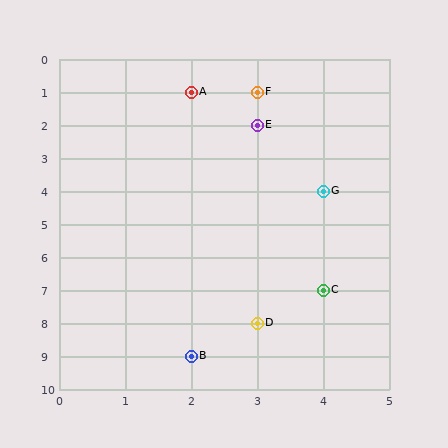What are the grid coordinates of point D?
Point D is at grid coordinates (3, 8).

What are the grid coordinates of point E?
Point E is at grid coordinates (3, 2).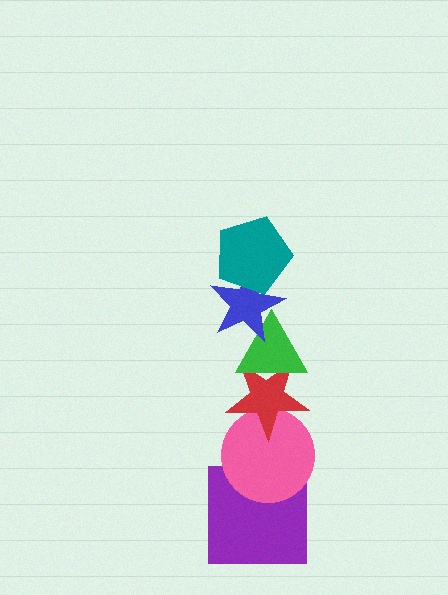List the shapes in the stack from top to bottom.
From top to bottom: the teal pentagon, the blue star, the green triangle, the red star, the pink circle, the purple square.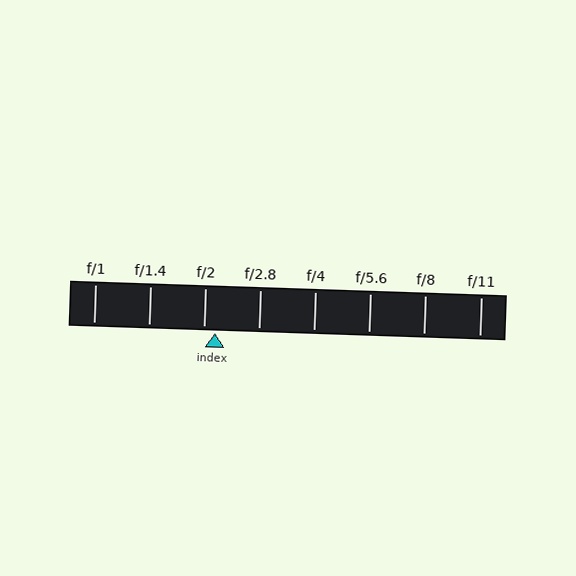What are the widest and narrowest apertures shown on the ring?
The widest aperture shown is f/1 and the narrowest is f/11.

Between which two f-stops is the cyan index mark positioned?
The index mark is between f/2 and f/2.8.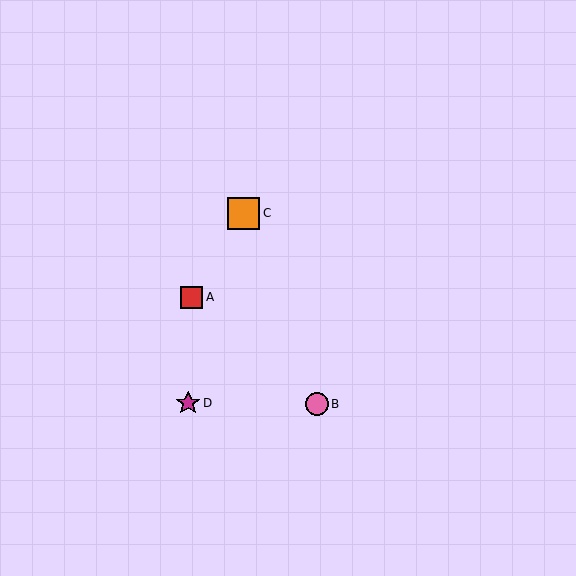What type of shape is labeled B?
Shape B is a pink circle.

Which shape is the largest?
The orange square (labeled C) is the largest.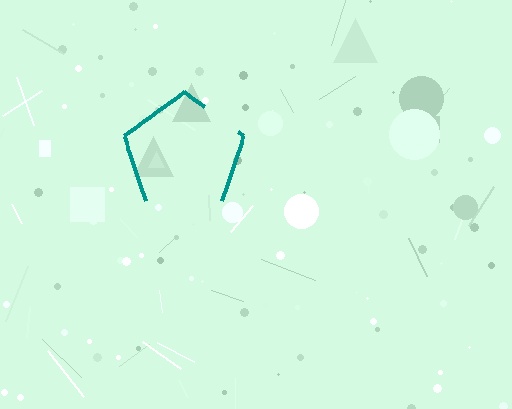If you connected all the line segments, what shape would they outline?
They would outline a pentagon.